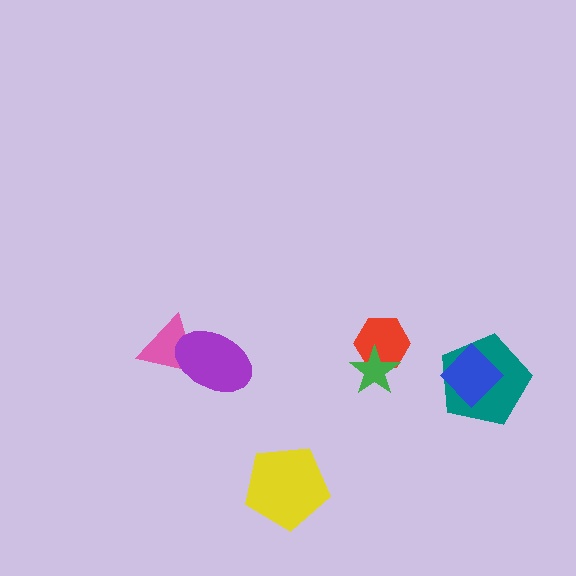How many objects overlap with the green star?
1 object overlaps with the green star.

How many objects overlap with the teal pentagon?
1 object overlaps with the teal pentagon.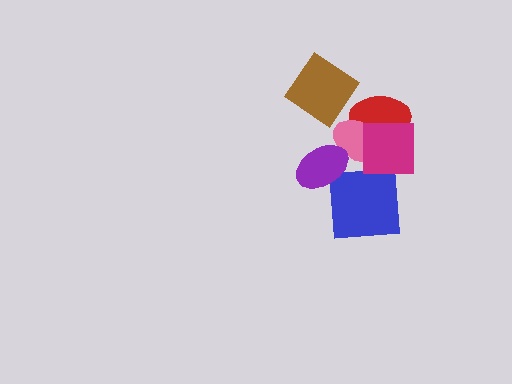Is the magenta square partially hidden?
No, no other shape covers it.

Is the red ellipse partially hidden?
Yes, it is partially covered by another shape.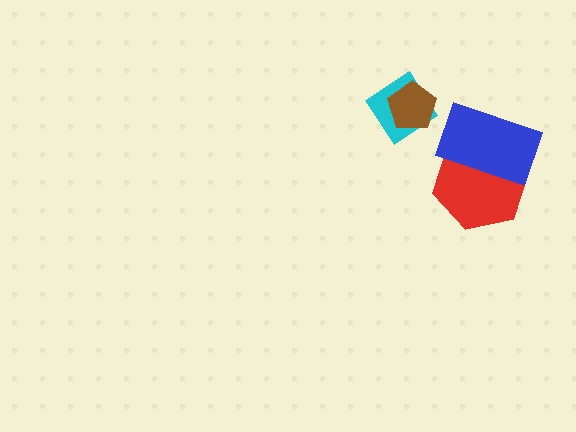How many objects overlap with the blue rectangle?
1 object overlaps with the blue rectangle.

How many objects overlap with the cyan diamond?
1 object overlaps with the cyan diamond.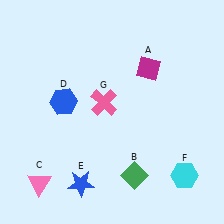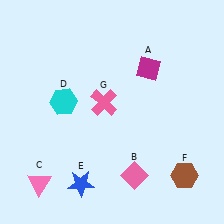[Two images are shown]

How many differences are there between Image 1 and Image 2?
There are 3 differences between the two images.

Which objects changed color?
B changed from green to pink. D changed from blue to cyan. F changed from cyan to brown.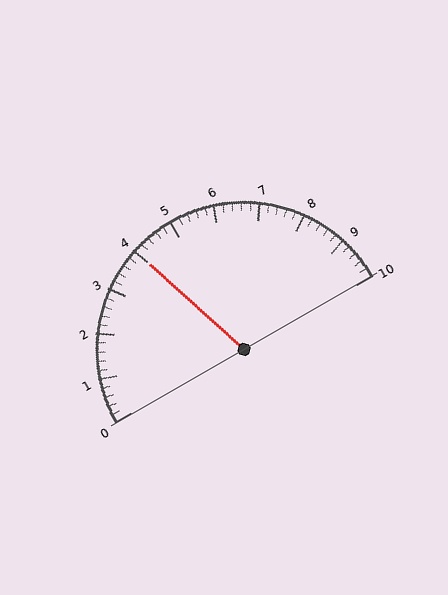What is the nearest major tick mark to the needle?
The nearest major tick mark is 4.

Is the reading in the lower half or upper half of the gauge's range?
The reading is in the lower half of the range (0 to 10).